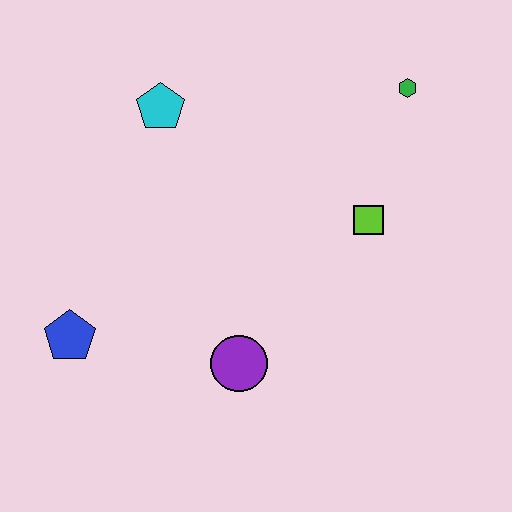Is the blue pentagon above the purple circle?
Yes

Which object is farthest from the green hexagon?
The blue pentagon is farthest from the green hexagon.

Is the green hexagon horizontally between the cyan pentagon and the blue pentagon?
No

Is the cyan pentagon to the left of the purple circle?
Yes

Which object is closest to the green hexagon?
The lime square is closest to the green hexagon.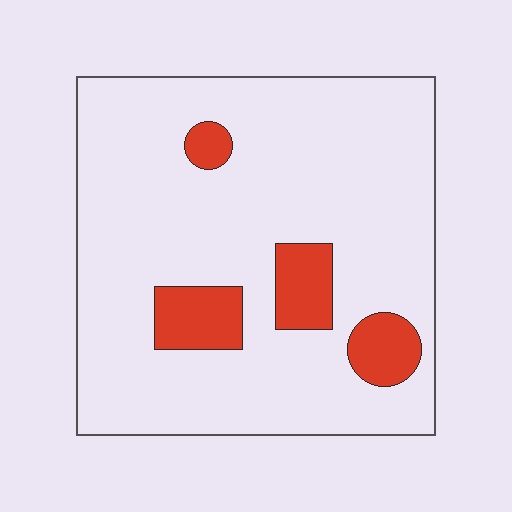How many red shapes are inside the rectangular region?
4.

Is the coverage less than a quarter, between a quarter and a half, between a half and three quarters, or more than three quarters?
Less than a quarter.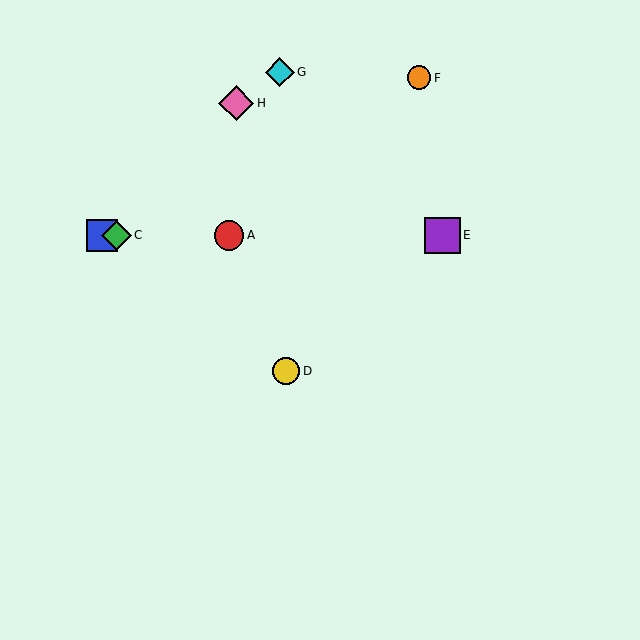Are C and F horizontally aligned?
No, C is at y≈235 and F is at y≈78.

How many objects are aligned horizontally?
4 objects (A, B, C, E) are aligned horizontally.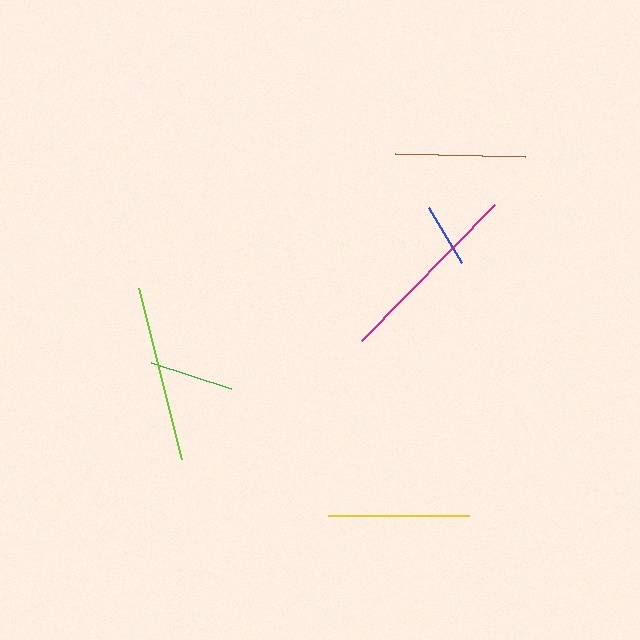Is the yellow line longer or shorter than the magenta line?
The magenta line is longer than the yellow line.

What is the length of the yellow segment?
The yellow segment is approximately 142 pixels long.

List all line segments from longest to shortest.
From longest to shortest: magenta, lime, yellow, brown, green, blue.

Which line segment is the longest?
The magenta line is the longest at approximately 190 pixels.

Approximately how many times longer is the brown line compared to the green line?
The brown line is approximately 1.5 times the length of the green line.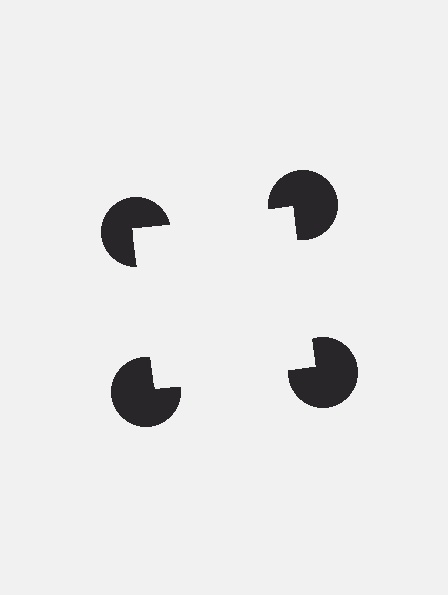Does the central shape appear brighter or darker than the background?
It typically appears slightly brighter than the background, even though no actual brightness change is drawn.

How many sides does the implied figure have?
4 sides.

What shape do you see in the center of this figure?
An illusory square — its edges are inferred from the aligned wedge cuts in the pac-man discs, not physically drawn.